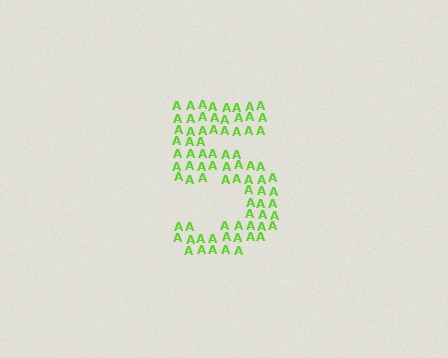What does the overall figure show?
The overall figure shows the digit 5.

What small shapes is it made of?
It is made of small letter A's.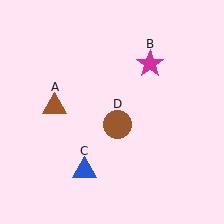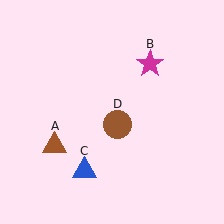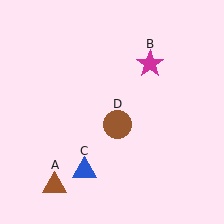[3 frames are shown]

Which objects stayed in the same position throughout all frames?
Magenta star (object B) and blue triangle (object C) and brown circle (object D) remained stationary.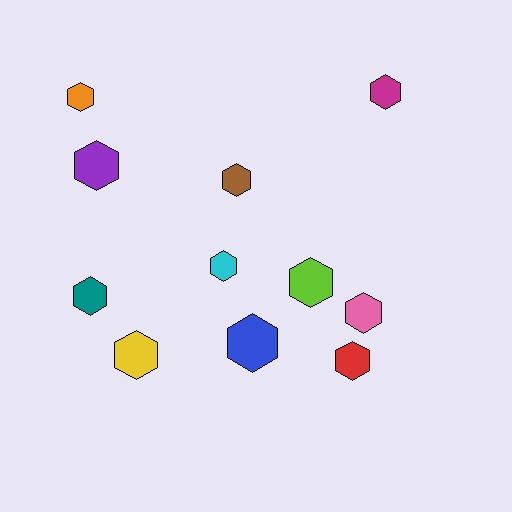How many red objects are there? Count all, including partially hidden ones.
There is 1 red object.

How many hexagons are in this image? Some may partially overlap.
There are 11 hexagons.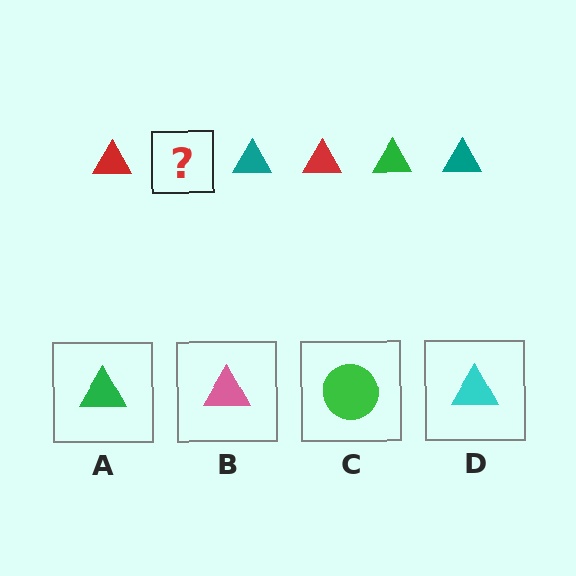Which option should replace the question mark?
Option A.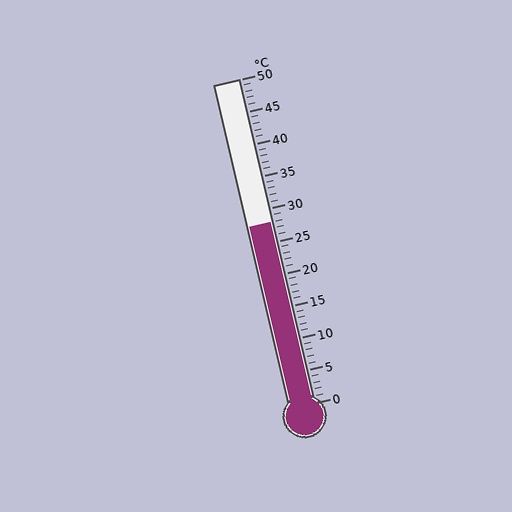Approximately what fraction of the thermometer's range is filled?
The thermometer is filled to approximately 55% of its range.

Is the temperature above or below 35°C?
The temperature is below 35°C.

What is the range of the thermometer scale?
The thermometer scale ranges from 0°C to 50°C.